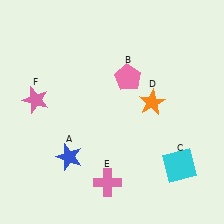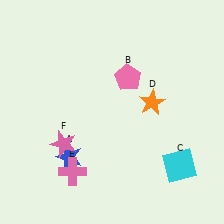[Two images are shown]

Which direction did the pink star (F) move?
The pink star (F) moved down.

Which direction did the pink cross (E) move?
The pink cross (E) moved left.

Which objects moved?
The objects that moved are: the pink cross (E), the pink star (F).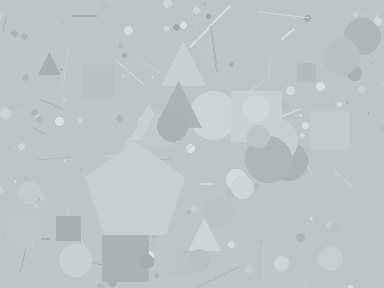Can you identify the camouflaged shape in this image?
The camouflaged shape is a pentagon.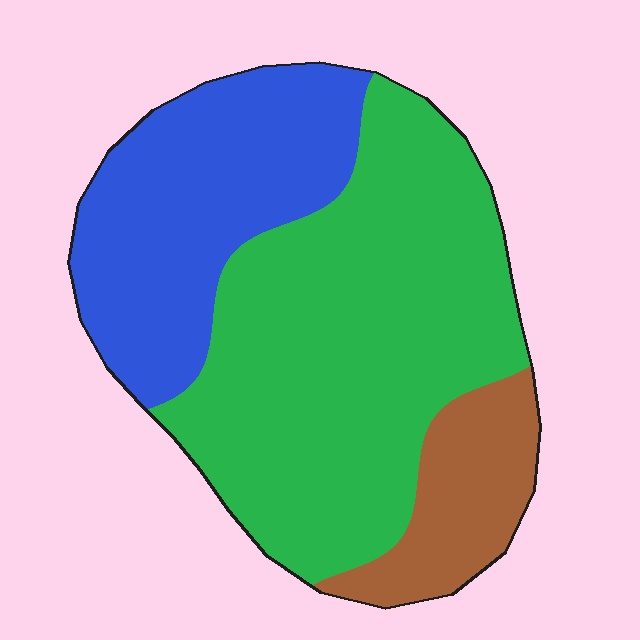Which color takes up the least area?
Brown, at roughly 15%.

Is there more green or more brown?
Green.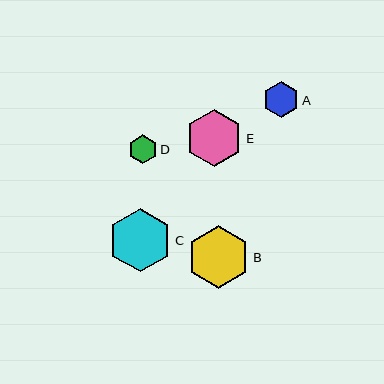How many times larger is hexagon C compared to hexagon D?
Hexagon C is approximately 2.2 times the size of hexagon D.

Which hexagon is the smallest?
Hexagon D is the smallest with a size of approximately 29 pixels.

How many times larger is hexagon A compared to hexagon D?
Hexagon A is approximately 1.2 times the size of hexagon D.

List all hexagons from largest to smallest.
From largest to smallest: C, B, E, A, D.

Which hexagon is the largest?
Hexagon C is the largest with a size of approximately 63 pixels.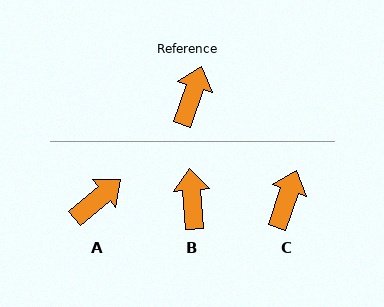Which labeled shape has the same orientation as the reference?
C.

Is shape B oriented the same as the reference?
No, it is off by about 23 degrees.